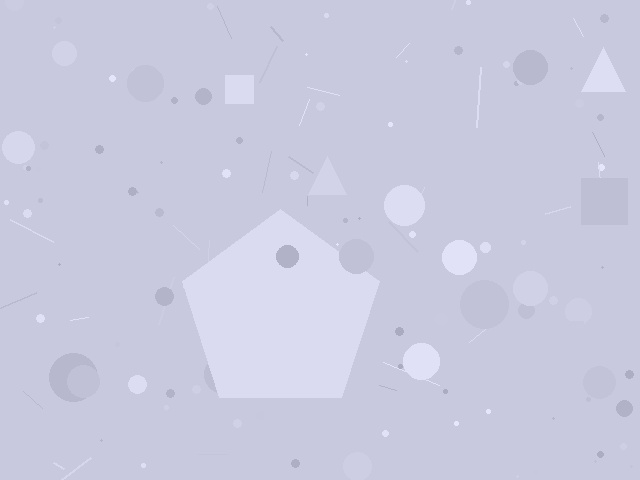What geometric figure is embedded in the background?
A pentagon is embedded in the background.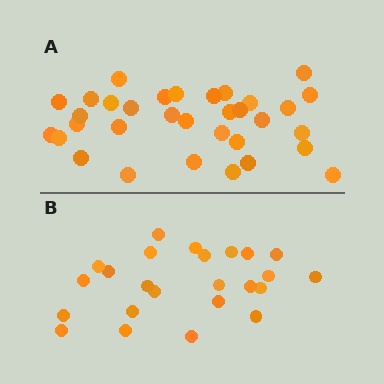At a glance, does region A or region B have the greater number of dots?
Region A (the top region) has more dots.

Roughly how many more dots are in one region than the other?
Region A has roughly 8 or so more dots than region B.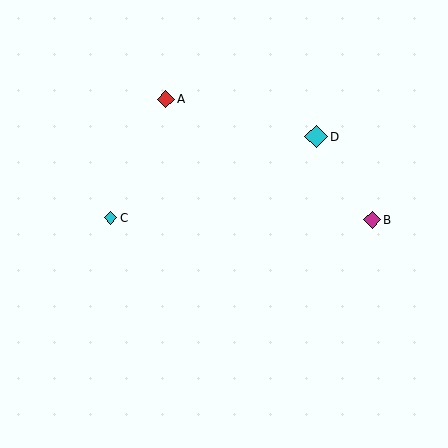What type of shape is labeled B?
Shape B is a magenta diamond.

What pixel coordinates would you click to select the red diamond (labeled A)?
Click at (166, 99) to select the red diamond A.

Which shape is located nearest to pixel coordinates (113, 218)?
The cyan diamond (labeled C) at (111, 218) is nearest to that location.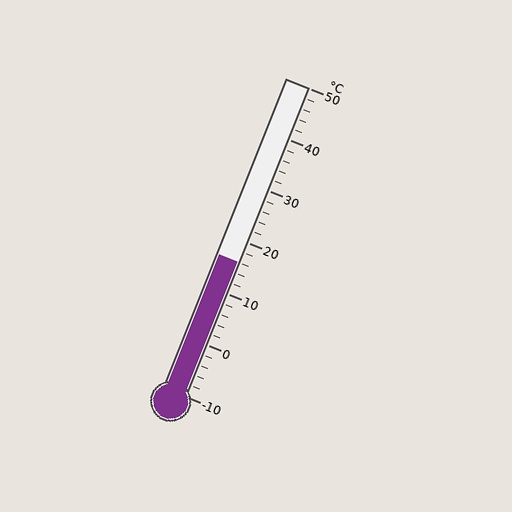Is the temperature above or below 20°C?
The temperature is below 20°C.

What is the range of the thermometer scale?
The thermometer scale ranges from -10°C to 50°C.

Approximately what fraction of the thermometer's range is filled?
The thermometer is filled to approximately 45% of its range.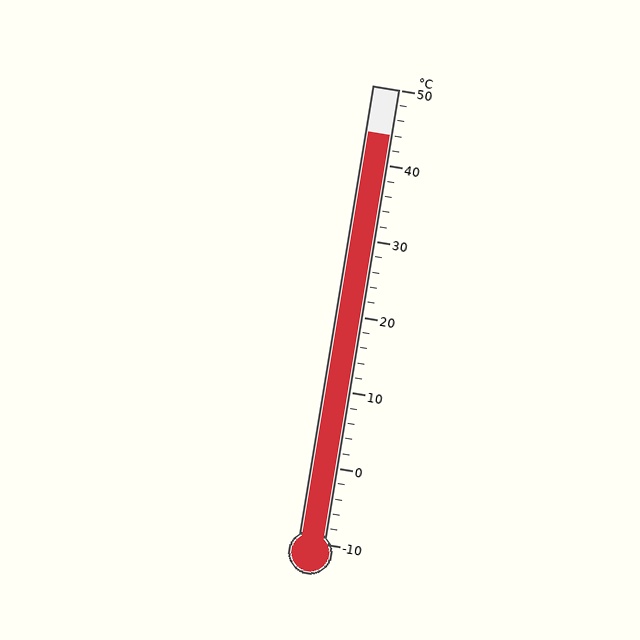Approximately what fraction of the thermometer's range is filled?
The thermometer is filled to approximately 90% of its range.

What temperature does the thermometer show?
The thermometer shows approximately 44°C.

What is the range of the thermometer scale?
The thermometer scale ranges from -10°C to 50°C.